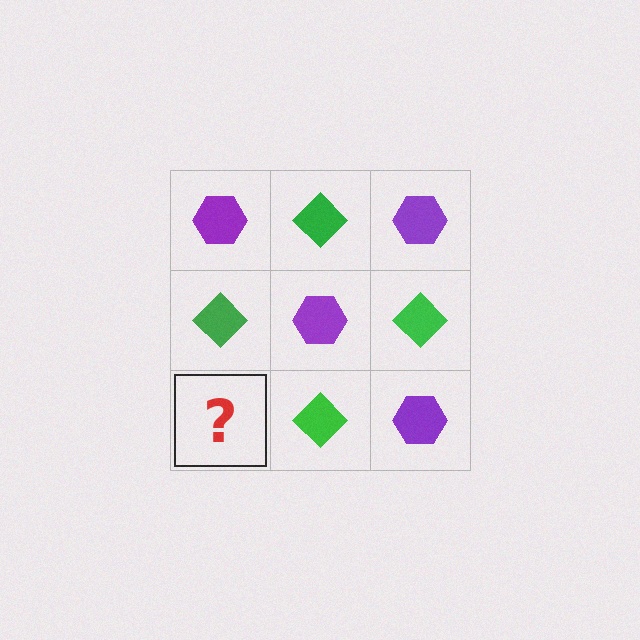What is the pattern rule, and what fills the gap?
The rule is that it alternates purple hexagon and green diamond in a checkerboard pattern. The gap should be filled with a purple hexagon.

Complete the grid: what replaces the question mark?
The question mark should be replaced with a purple hexagon.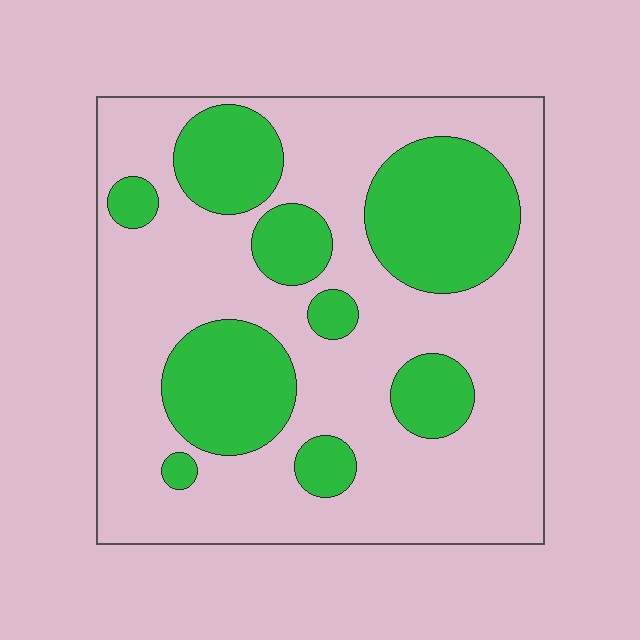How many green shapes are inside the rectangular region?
9.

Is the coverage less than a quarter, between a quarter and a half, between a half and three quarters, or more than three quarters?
Between a quarter and a half.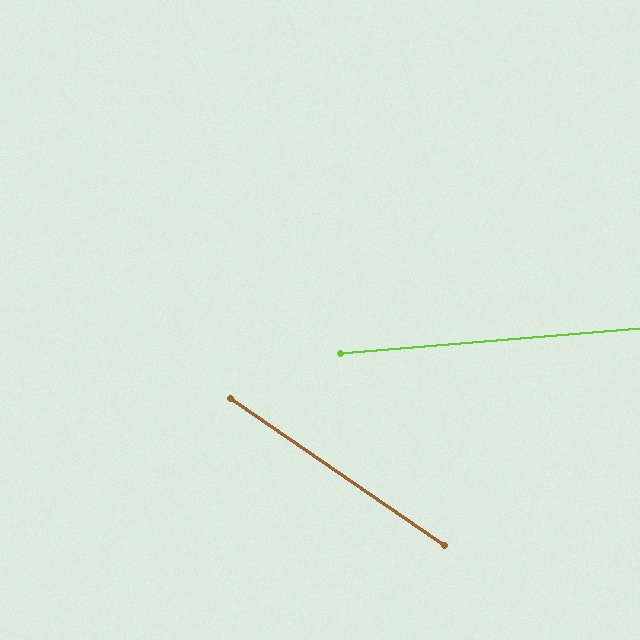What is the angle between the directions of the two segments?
Approximately 39 degrees.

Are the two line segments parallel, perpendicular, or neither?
Neither parallel nor perpendicular — they differ by about 39°.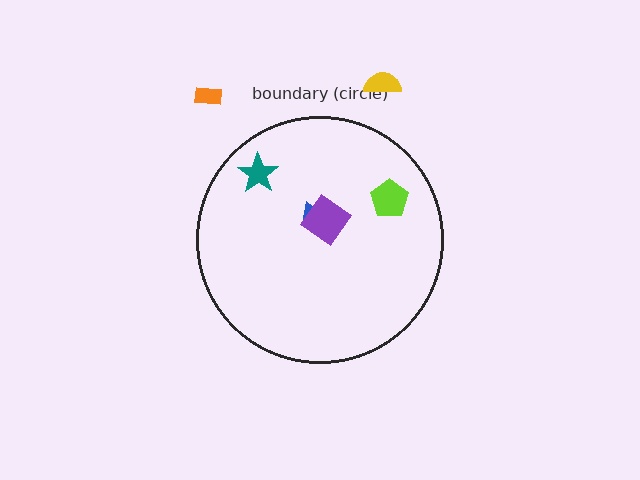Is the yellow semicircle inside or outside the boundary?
Outside.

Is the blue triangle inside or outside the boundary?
Inside.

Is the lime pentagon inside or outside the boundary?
Inside.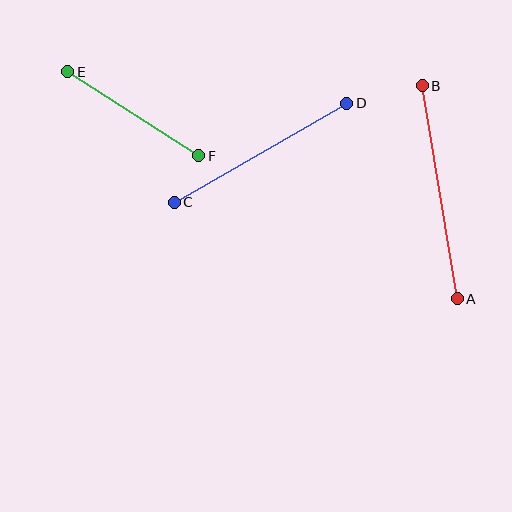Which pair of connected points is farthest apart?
Points A and B are farthest apart.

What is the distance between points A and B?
The distance is approximately 216 pixels.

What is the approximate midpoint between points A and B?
The midpoint is at approximately (440, 192) pixels.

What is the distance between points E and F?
The distance is approximately 156 pixels.